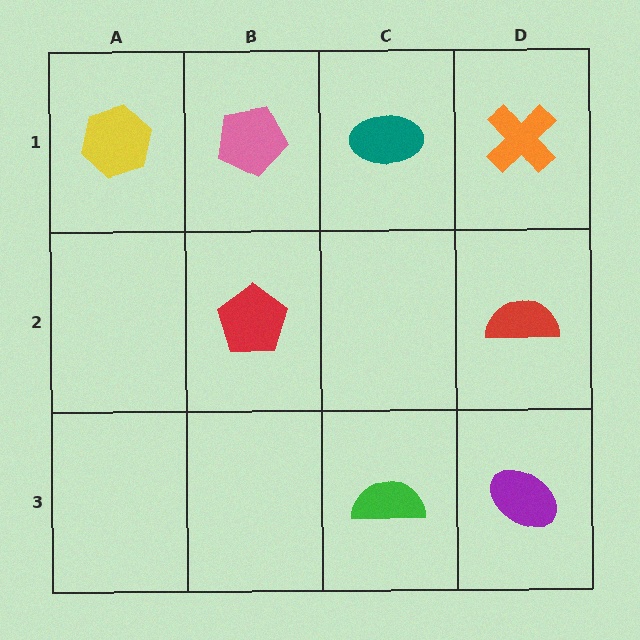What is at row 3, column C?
A green semicircle.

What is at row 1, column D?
An orange cross.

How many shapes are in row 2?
2 shapes.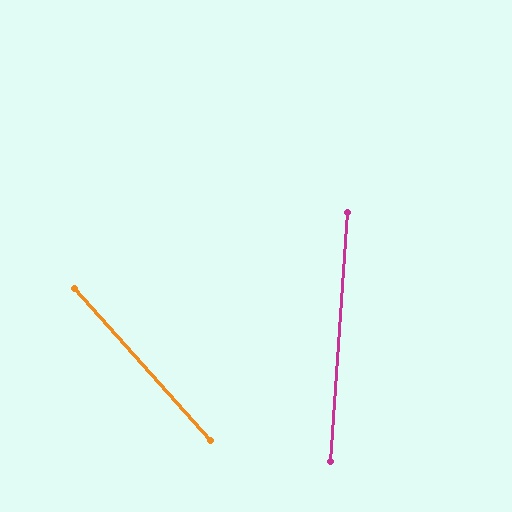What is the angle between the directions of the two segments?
Approximately 46 degrees.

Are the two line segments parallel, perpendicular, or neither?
Neither parallel nor perpendicular — they differ by about 46°.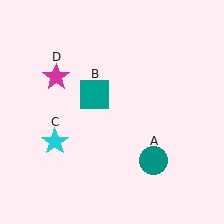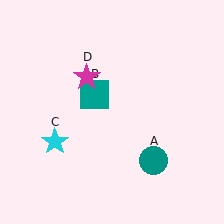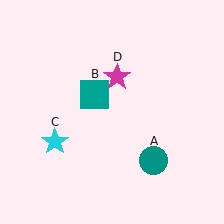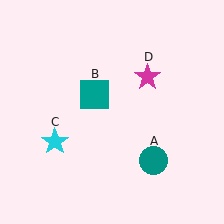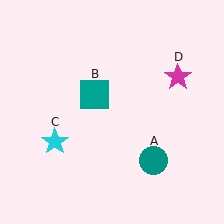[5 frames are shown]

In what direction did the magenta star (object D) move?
The magenta star (object D) moved right.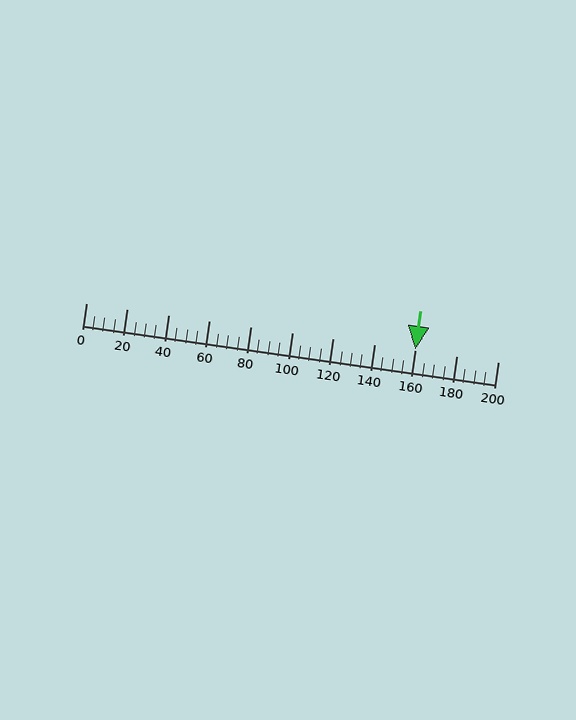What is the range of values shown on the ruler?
The ruler shows values from 0 to 200.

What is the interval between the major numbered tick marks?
The major tick marks are spaced 20 units apart.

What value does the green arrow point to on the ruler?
The green arrow points to approximately 160.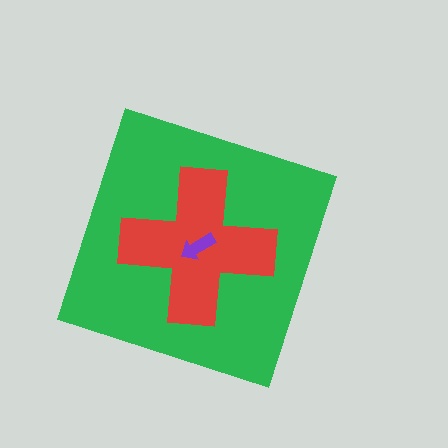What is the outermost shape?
The green diamond.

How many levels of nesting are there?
3.